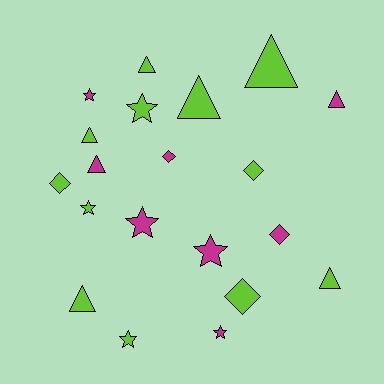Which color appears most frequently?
Lime, with 12 objects.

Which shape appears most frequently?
Triangle, with 8 objects.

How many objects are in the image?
There are 20 objects.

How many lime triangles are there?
There are 6 lime triangles.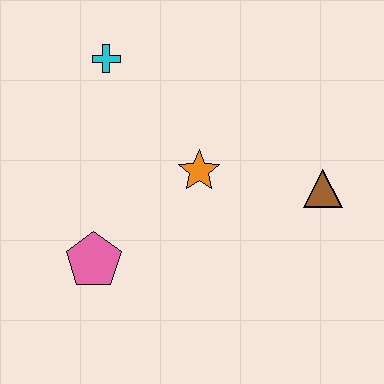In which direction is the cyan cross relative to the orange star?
The cyan cross is above the orange star.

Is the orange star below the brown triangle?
No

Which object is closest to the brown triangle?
The orange star is closest to the brown triangle.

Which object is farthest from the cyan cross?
The brown triangle is farthest from the cyan cross.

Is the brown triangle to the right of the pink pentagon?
Yes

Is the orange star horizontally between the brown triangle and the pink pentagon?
Yes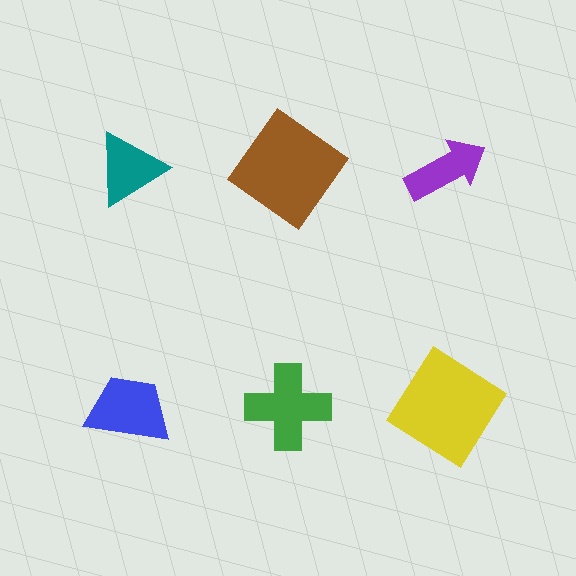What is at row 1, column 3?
A purple arrow.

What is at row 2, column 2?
A green cross.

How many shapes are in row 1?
3 shapes.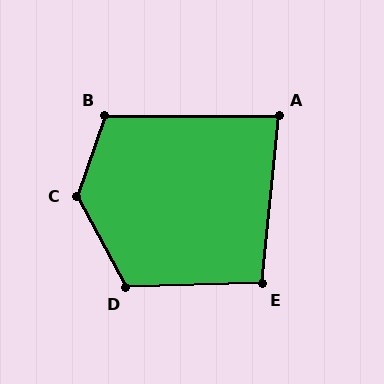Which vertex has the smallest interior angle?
A, at approximately 85 degrees.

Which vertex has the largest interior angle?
C, at approximately 132 degrees.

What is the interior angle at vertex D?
Approximately 117 degrees (obtuse).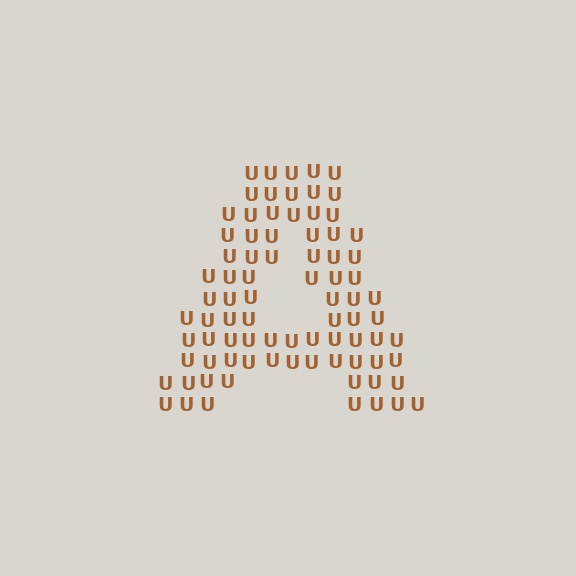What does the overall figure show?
The overall figure shows the letter A.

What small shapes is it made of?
It is made of small letter U's.